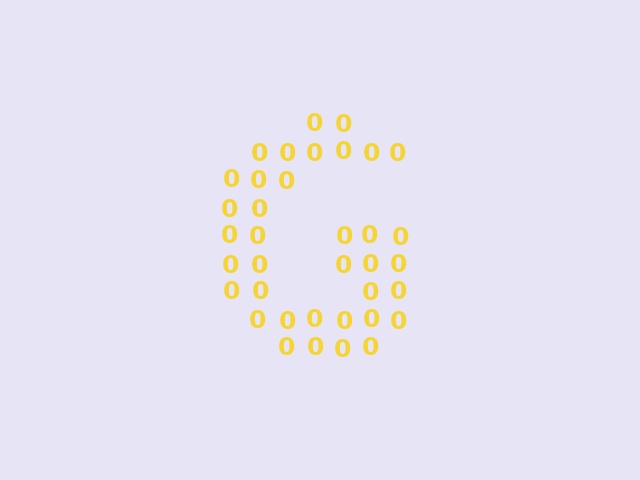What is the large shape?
The large shape is the letter G.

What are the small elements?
The small elements are digit 0's.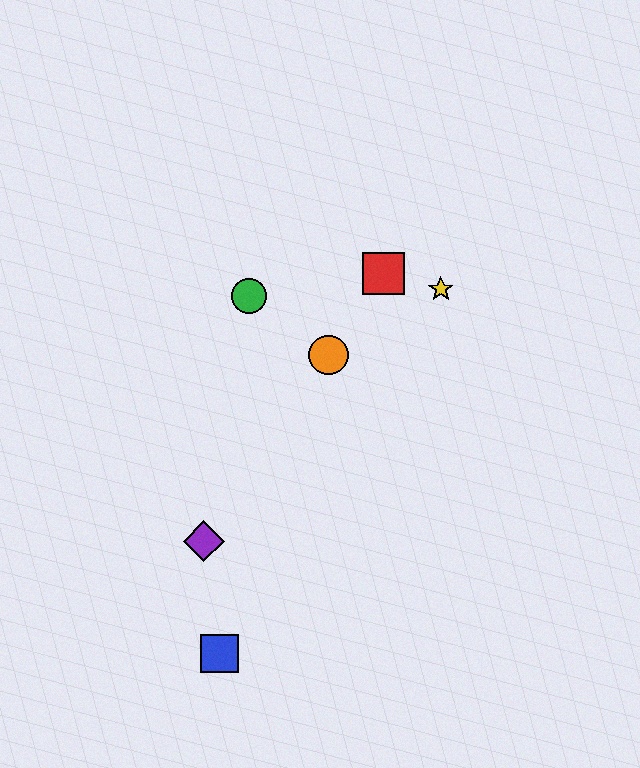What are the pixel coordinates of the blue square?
The blue square is at (219, 654).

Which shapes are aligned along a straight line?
The red square, the purple diamond, the orange circle are aligned along a straight line.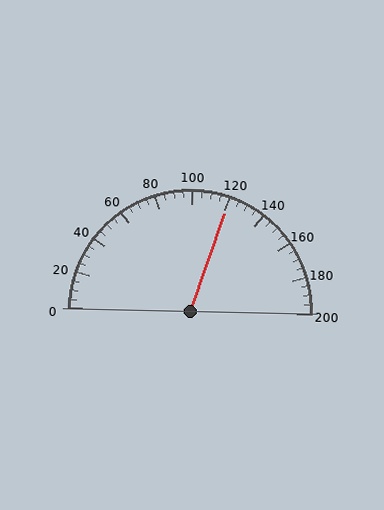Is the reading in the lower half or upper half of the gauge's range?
The reading is in the upper half of the range (0 to 200).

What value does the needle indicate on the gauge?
The needle indicates approximately 120.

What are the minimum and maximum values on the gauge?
The gauge ranges from 0 to 200.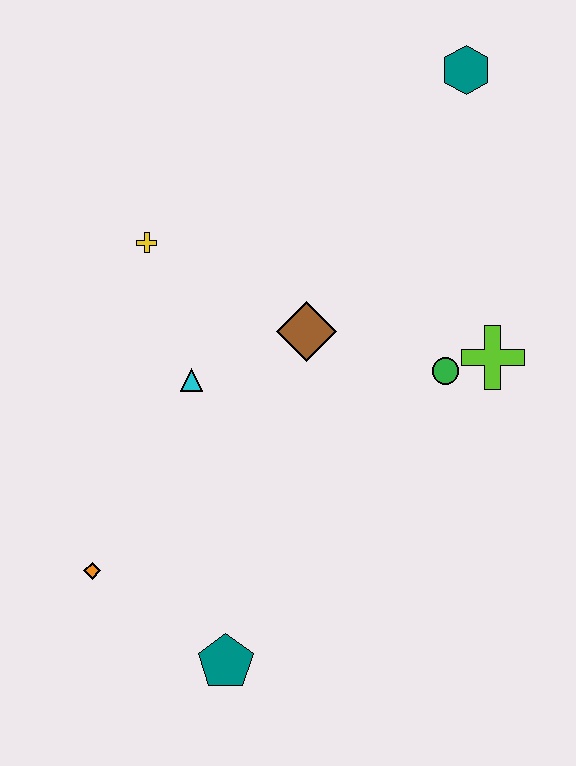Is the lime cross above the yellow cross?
No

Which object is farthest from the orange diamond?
The teal hexagon is farthest from the orange diamond.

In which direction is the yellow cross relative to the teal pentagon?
The yellow cross is above the teal pentagon.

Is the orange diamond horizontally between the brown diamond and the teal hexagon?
No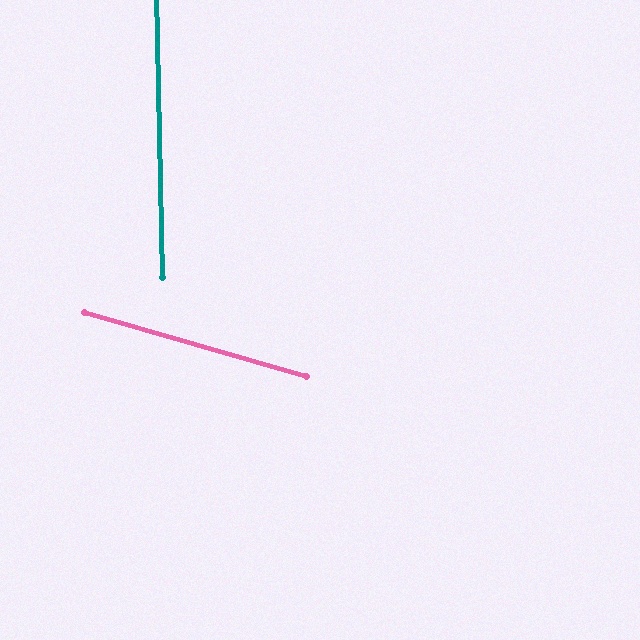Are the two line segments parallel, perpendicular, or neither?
Neither parallel nor perpendicular — they differ by about 73°.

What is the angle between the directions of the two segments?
Approximately 73 degrees.